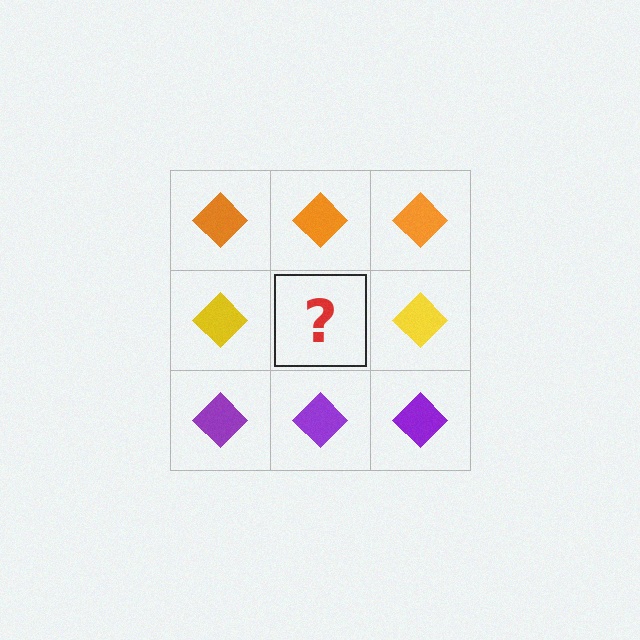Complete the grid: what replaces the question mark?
The question mark should be replaced with a yellow diamond.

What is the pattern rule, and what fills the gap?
The rule is that each row has a consistent color. The gap should be filled with a yellow diamond.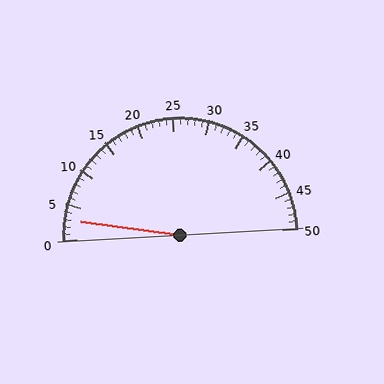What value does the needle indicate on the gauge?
The needle indicates approximately 3.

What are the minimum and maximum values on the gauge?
The gauge ranges from 0 to 50.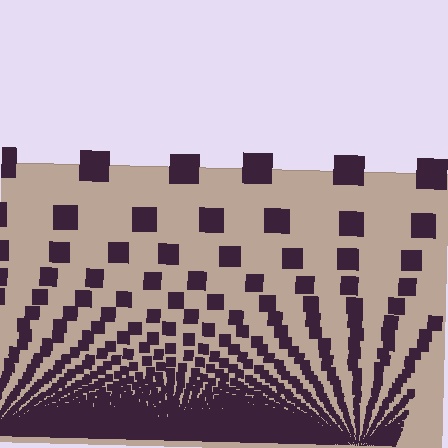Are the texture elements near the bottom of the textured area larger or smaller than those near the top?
Smaller. The gradient is inverted — elements near the bottom are smaller and denser.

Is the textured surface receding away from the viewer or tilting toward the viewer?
The surface appears to tilt toward the viewer. Texture elements get larger and sparser toward the top.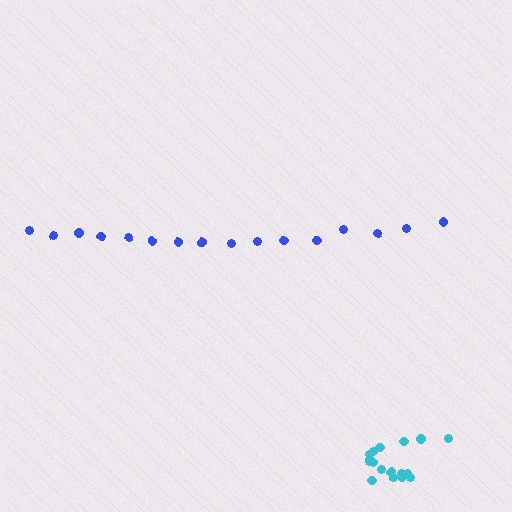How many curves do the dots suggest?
There are 2 distinct paths.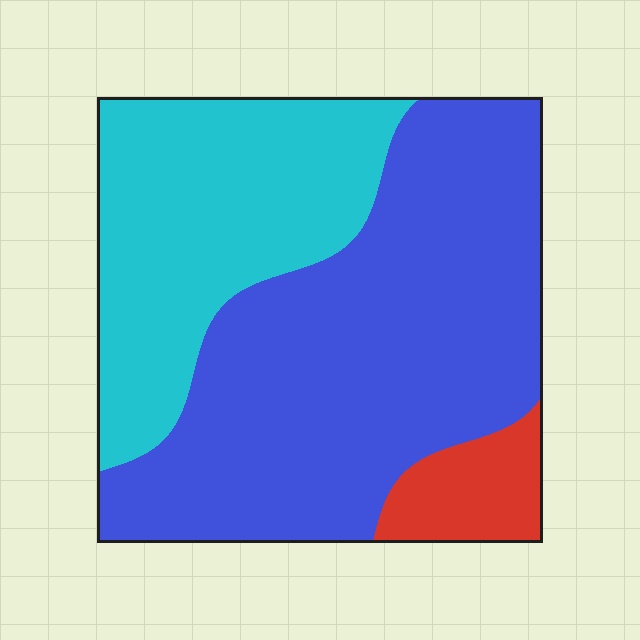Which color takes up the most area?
Blue, at roughly 60%.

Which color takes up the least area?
Red, at roughly 10%.